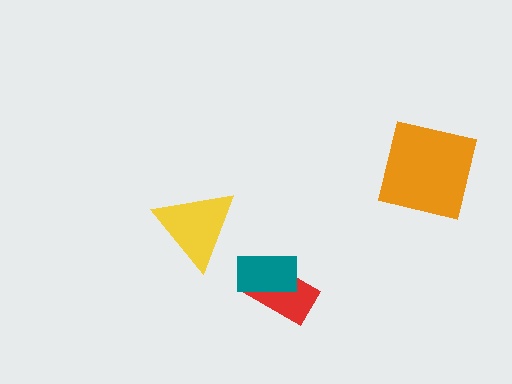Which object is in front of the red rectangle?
The teal rectangle is in front of the red rectangle.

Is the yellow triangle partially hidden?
No, no other shape covers it.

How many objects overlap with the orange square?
0 objects overlap with the orange square.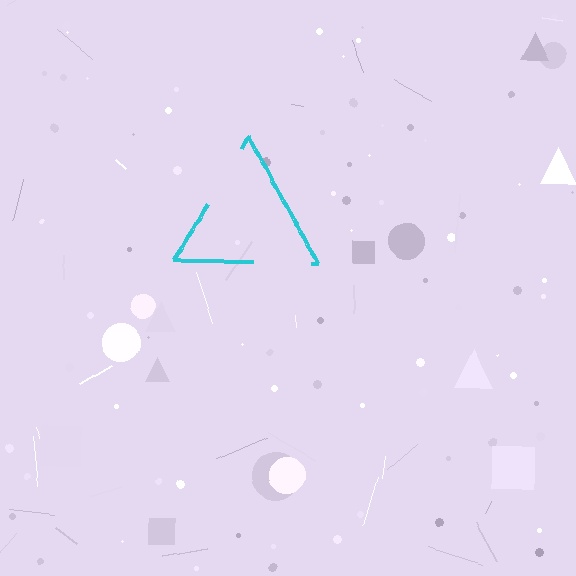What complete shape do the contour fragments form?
The contour fragments form a triangle.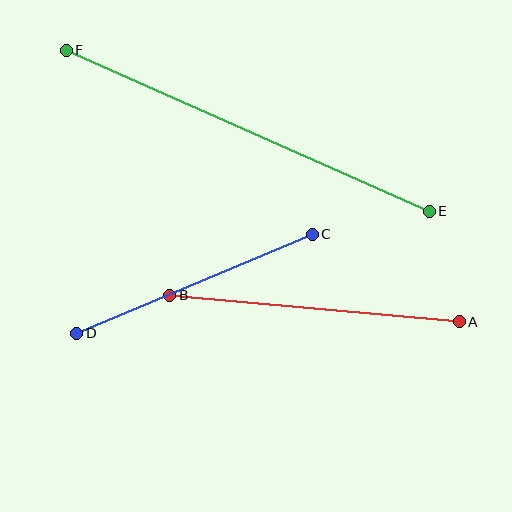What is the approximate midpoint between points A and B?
The midpoint is at approximately (314, 308) pixels.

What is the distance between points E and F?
The distance is approximately 397 pixels.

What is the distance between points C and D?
The distance is approximately 255 pixels.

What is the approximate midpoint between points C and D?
The midpoint is at approximately (195, 284) pixels.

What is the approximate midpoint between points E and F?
The midpoint is at approximately (248, 131) pixels.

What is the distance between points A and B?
The distance is approximately 291 pixels.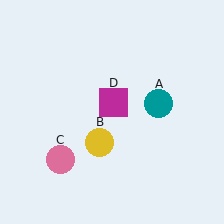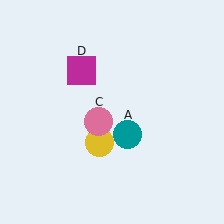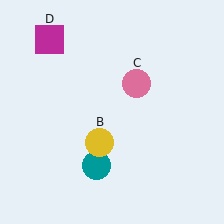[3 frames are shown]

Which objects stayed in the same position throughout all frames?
Yellow circle (object B) remained stationary.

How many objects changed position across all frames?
3 objects changed position: teal circle (object A), pink circle (object C), magenta square (object D).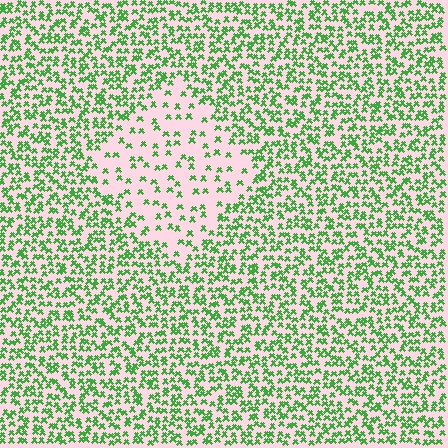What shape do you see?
I see a diamond.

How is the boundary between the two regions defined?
The boundary is defined by a change in element density (approximately 2.6x ratio). All elements are the same color, size, and shape.